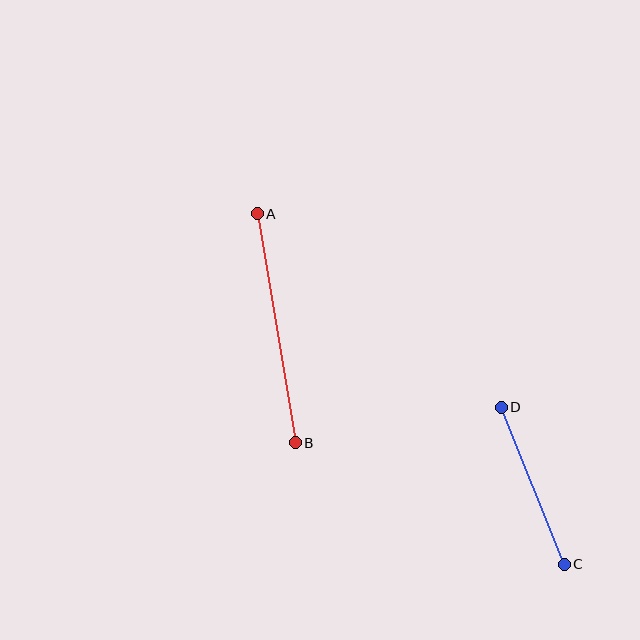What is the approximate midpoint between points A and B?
The midpoint is at approximately (276, 328) pixels.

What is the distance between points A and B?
The distance is approximately 233 pixels.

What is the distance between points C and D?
The distance is approximately 169 pixels.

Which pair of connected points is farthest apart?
Points A and B are farthest apart.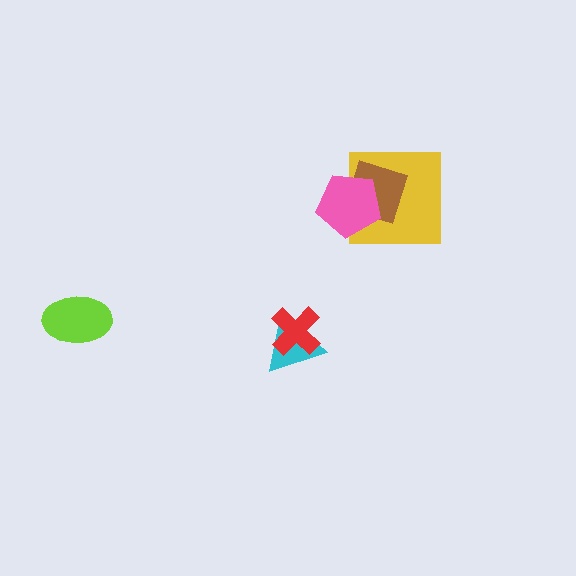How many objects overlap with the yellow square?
2 objects overlap with the yellow square.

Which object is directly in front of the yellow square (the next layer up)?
The brown square is directly in front of the yellow square.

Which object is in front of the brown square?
The pink pentagon is in front of the brown square.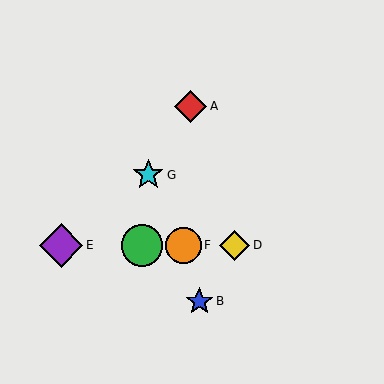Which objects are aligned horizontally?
Objects C, D, E, F are aligned horizontally.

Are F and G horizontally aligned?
No, F is at y≈245 and G is at y≈175.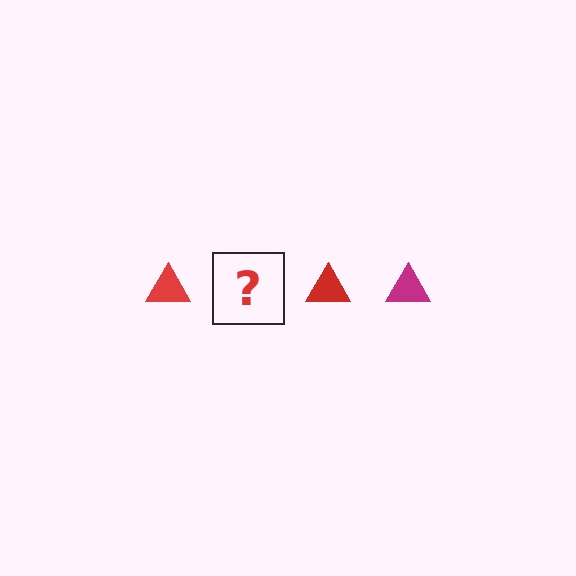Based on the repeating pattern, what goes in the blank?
The blank should be a magenta triangle.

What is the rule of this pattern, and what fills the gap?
The rule is that the pattern cycles through red, magenta triangles. The gap should be filled with a magenta triangle.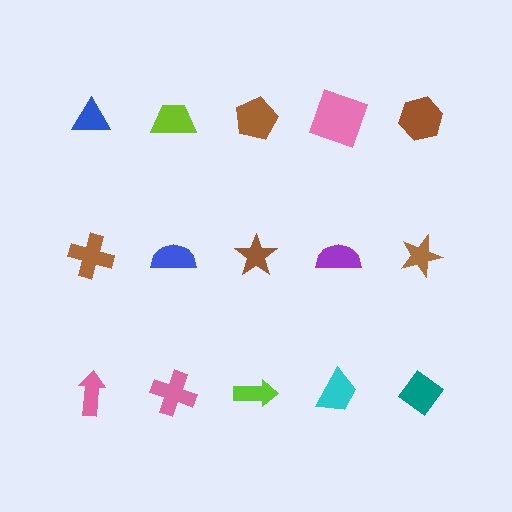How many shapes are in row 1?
5 shapes.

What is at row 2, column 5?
A brown star.